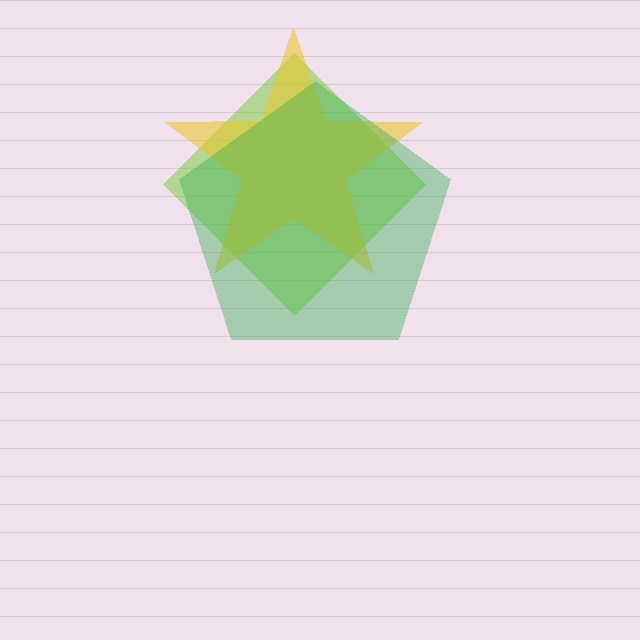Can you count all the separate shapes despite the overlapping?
Yes, there are 3 separate shapes.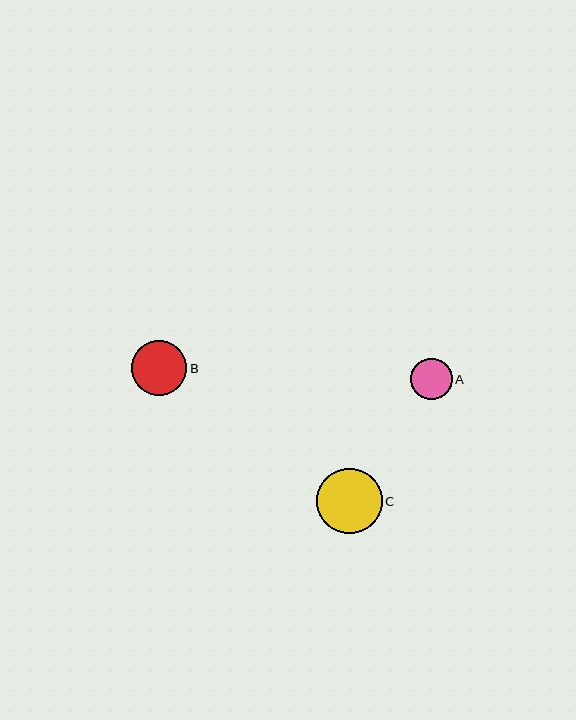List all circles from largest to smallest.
From largest to smallest: C, B, A.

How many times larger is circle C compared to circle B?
Circle C is approximately 1.2 times the size of circle B.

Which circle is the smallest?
Circle A is the smallest with a size of approximately 42 pixels.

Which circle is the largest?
Circle C is the largest with a size of approximately 66 pixels.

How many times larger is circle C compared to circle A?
Circle C is approximately 1.6 times the size of circle A.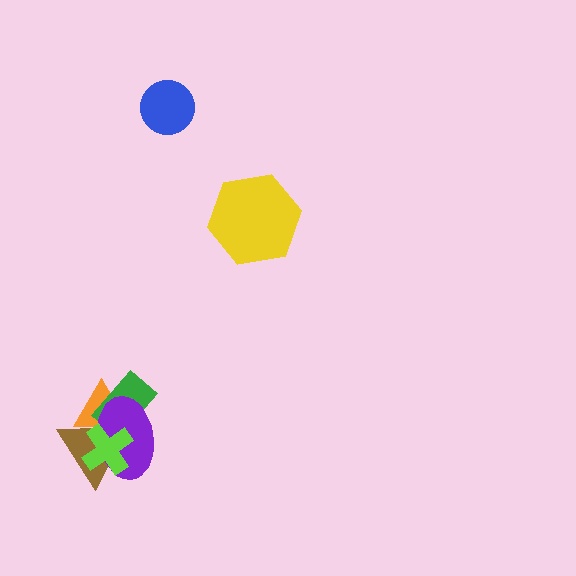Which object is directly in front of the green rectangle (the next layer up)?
The brown triangle is directly in front of the green rectangle.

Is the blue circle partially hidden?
No, no other shape covers it.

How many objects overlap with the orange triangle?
4 objects overlap with the orange triangle.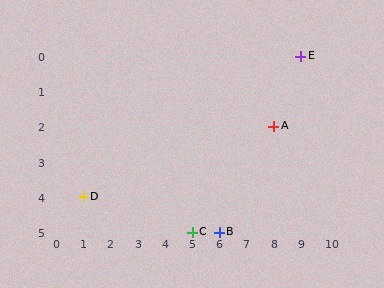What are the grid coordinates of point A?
Point A is at grid coordinates (8, 2).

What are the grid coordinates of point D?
Point D is at grid coordinates (1, 4).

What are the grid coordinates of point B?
Point B is at grid coordinates (6, 5).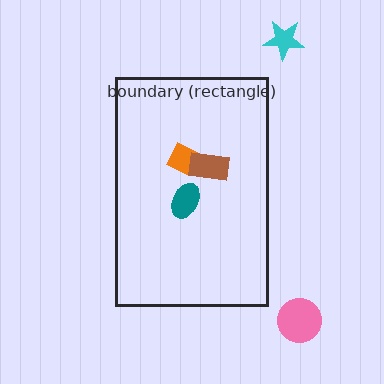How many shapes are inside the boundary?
3 inside, 2 outside.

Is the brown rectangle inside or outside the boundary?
Inside.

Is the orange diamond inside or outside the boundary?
Inside.